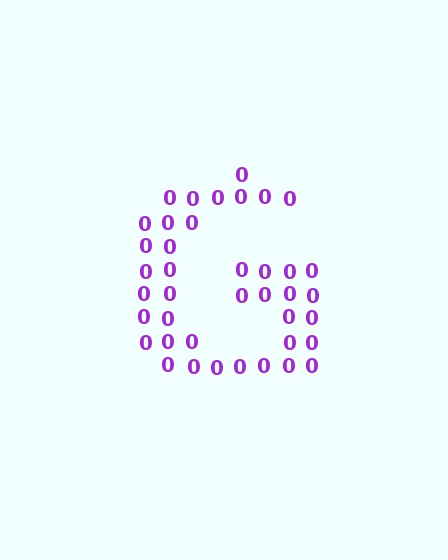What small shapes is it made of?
It is made of small digit 0's.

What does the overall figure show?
The overall figure shows the letter G.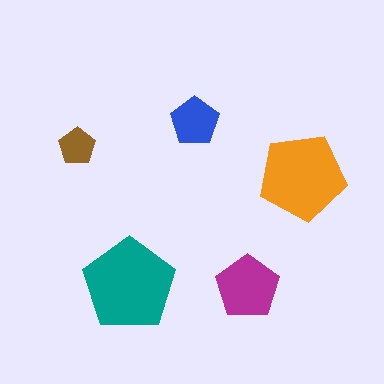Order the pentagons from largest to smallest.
the teal one, the orange one, the magenta one, the blue one, the brown one.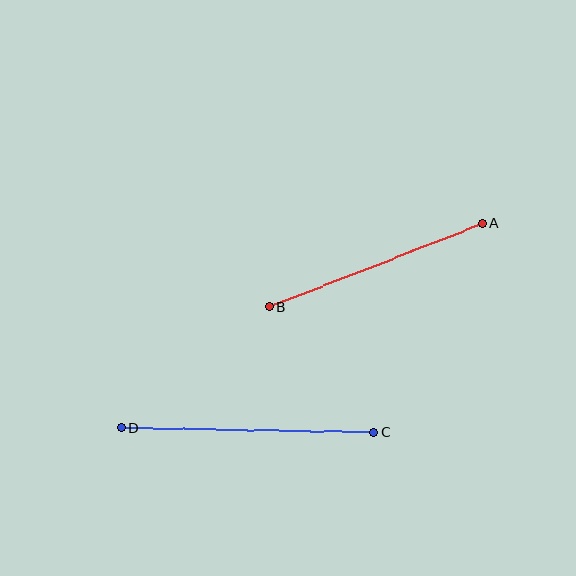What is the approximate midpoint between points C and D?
The midpoint is at approximately (248, 430) pixels.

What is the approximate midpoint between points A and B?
The midpoint is at approximately (376, 265) pixels.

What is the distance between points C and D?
The distance is approximately 252 pixels.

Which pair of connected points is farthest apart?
Points C and D are farthest apart.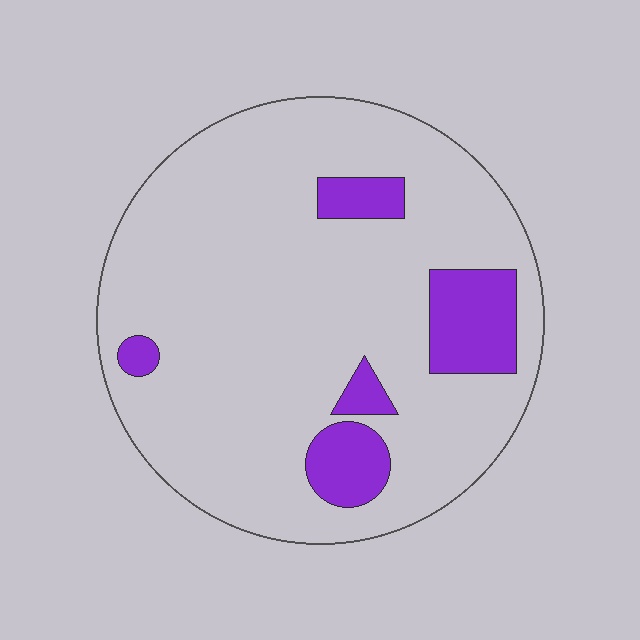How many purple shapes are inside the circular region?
5.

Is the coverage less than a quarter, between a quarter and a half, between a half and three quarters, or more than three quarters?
Less than a quarter.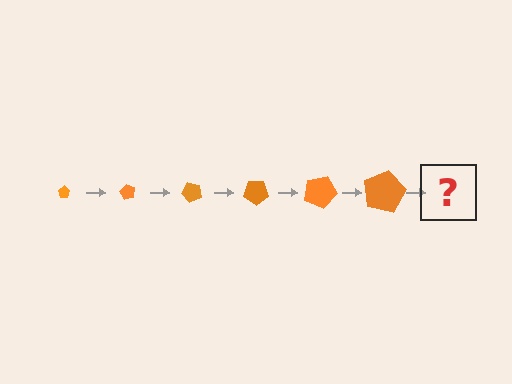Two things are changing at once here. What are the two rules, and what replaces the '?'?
The two rules are that the pentagon grows larger each step and it rotates 60 degrees each step. The '?' should be a pentagon, larger than the previous one and rotated 360 degrees from the start.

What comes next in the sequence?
The next element should be a pentagon, larger than the previous one and rotated 360 degrees from the start.